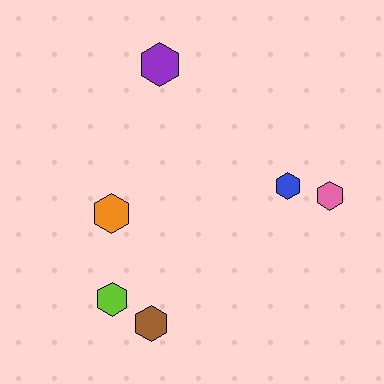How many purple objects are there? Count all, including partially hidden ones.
There is 1 purple object.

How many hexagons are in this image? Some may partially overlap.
There are 6 hexagons.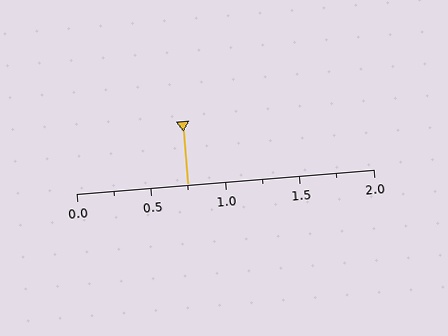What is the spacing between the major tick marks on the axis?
The major ticks are spaced 0.5 apart.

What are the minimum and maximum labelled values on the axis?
The axis runs from 0.0 to 2.0.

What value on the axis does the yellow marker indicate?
The marker indicates approximately 0.75.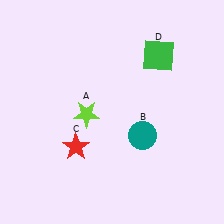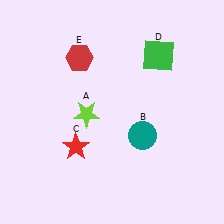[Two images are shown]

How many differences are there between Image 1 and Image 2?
There is 1 difference between the two images.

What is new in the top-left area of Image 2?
A red hexagon (E) was added in the top-left area of Image 2.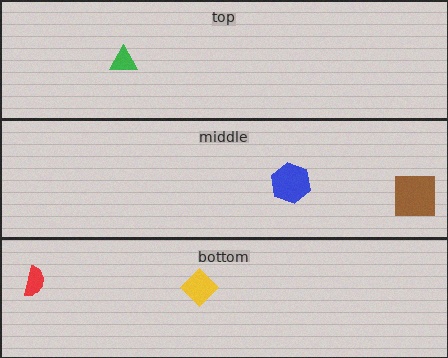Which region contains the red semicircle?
The bottom region.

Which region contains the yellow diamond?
The bottom region.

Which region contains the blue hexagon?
The middle region.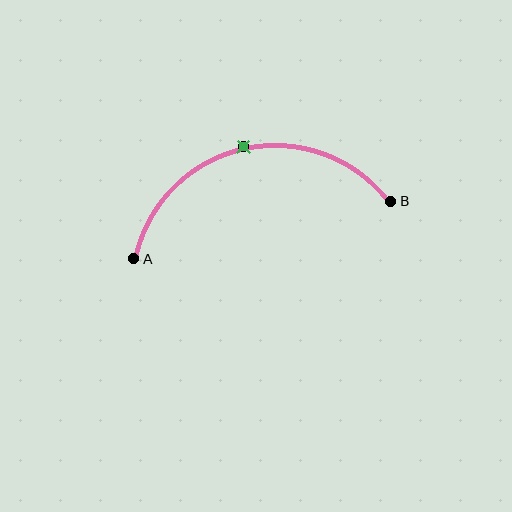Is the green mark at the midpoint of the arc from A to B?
Yes. The green mark lies on the arc at equal arc-length from both A and B — it is the arc midpoint.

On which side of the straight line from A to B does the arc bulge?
The arc bulges above the straight line connecting A and B.